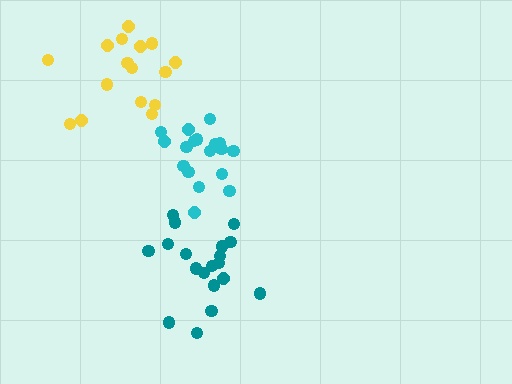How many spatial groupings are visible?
There are 3 spatial groupings.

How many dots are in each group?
Group 1: 18 dots, Group 2: 16 dots, Group 3: 19 dots (53 total).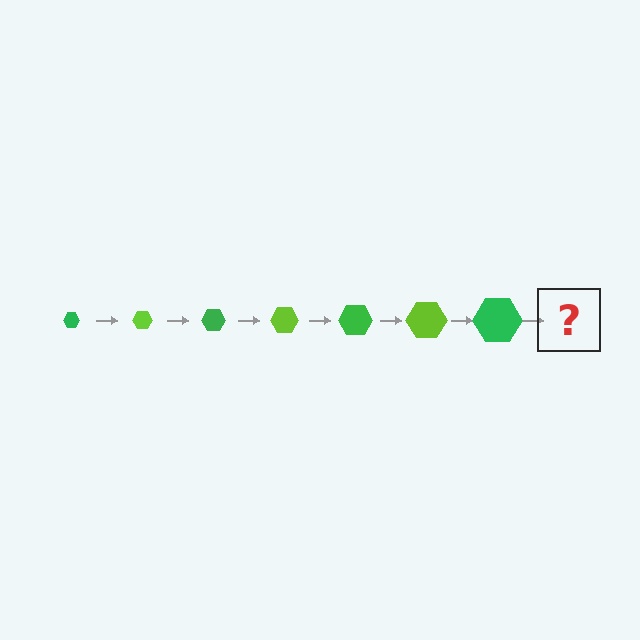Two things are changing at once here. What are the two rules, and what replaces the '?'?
The two rules are that the hexagon grows larger each step and the color cycles through green and lime. The '?' should be a lime hexagon, larger than the previous one.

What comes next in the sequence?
The next element should be a lime hexagon, larger than the previous one.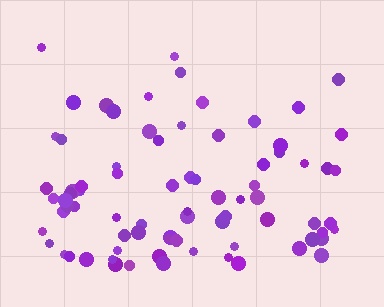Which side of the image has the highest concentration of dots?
The bottom.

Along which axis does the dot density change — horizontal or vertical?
Vertical.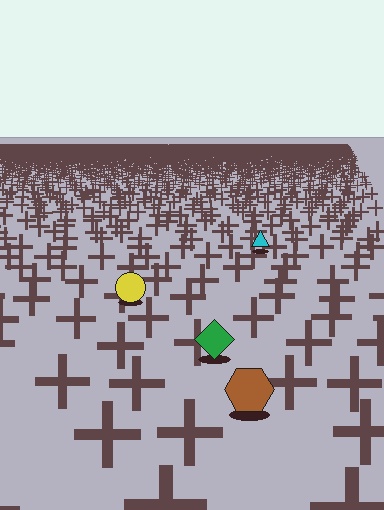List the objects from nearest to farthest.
From nearest to farthest: the brown hexagon, the green diamond, the yellow circle, the cyan triangle.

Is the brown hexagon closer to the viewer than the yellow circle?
Yes. The brown hexagon is closer — you can tell from the texture gradient: the ground texture is coarser near it.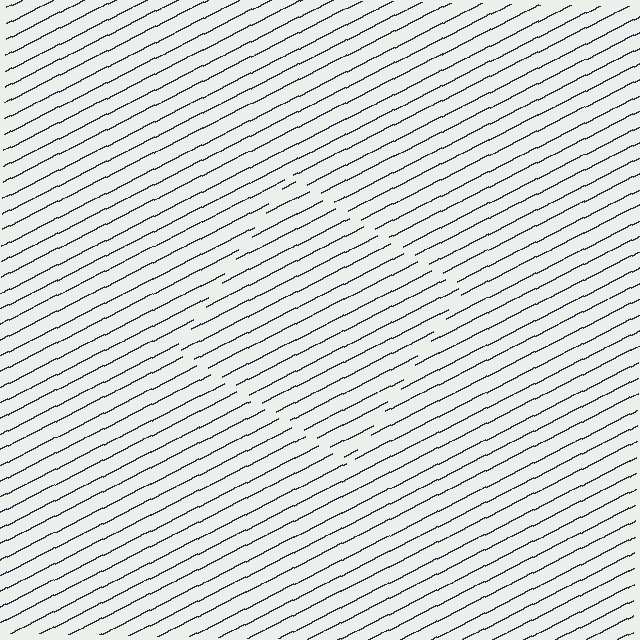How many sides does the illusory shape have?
4 sides — the line-ends trace a square.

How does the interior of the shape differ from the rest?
The interior of the shape contains the same grating, shifted by half a period — the contour is defined by the phase discontinuity where line-ends from the inner and outer gratings abut.